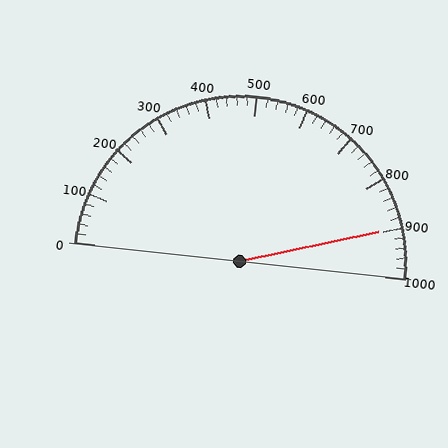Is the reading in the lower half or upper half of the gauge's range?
The reading is in the upper half of the range (0 to 1000).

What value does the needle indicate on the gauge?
The needle indicates approximately 900.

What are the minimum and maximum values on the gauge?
The gauge ranges from 0 to 1000.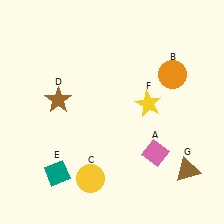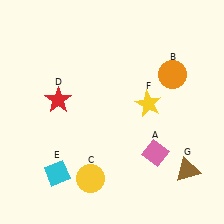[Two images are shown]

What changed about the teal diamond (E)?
In Image 1, E is teal. In Image 2, it changed to cyan.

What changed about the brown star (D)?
In Image 1, D is brown. In Image 2, it changed to red.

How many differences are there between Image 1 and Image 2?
There are 2 differences between the two images.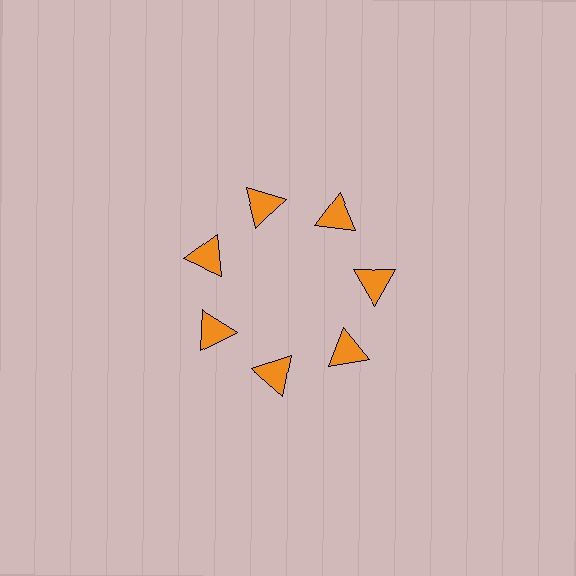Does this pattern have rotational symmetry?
Yes, this pattern has 7-fold rotational symmetry. It looks the same after rotating 51 degrees around the center.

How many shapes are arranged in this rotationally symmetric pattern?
There are 7 shapes, arranged in 7 groups of 1.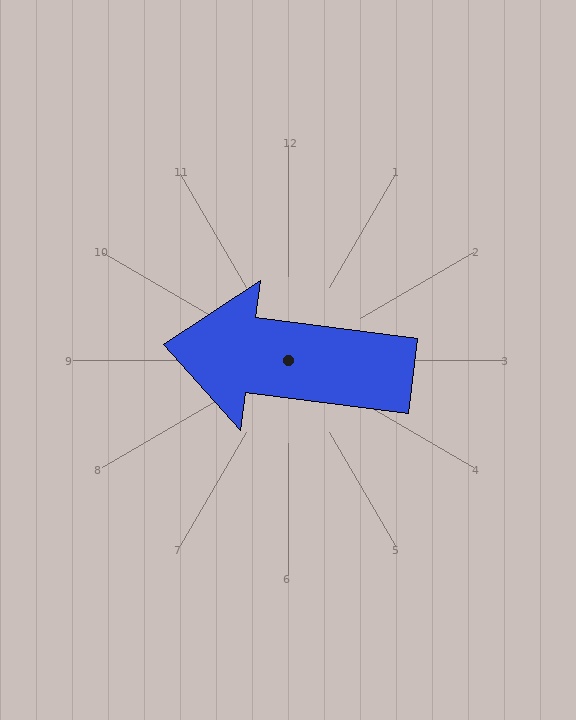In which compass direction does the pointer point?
West.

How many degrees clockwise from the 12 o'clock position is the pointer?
Approximately 277 degrees.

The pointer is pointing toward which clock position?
Roughly 9 o'clock.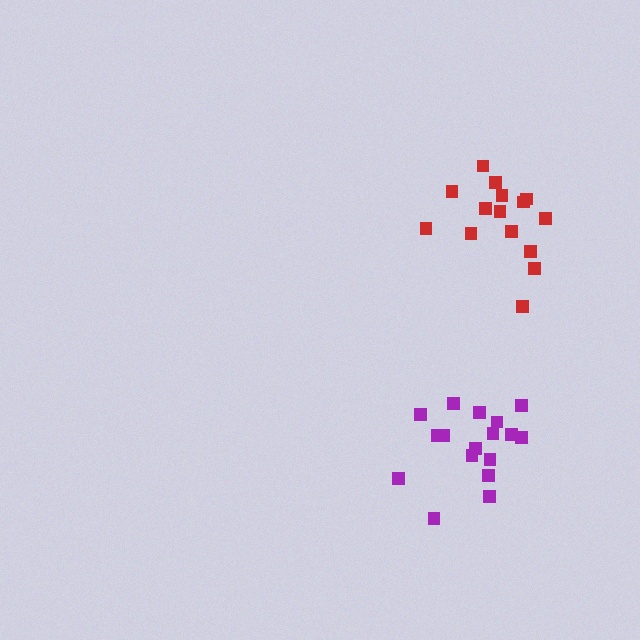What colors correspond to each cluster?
The clusters are colored: red, purple.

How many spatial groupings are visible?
There are 2 spatial groupings.